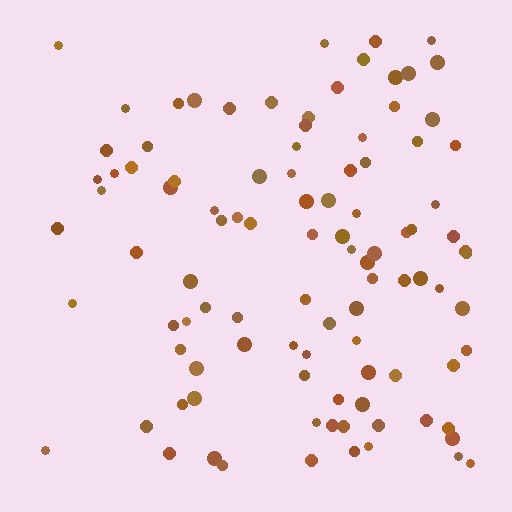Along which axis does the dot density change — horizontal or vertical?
Horizontal.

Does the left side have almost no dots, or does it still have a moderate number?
Still a moderate number, just noticeably fewer than the right.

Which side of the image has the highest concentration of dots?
The right.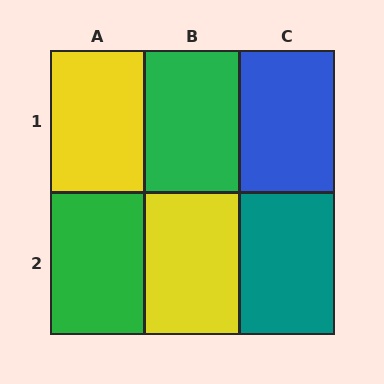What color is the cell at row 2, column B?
Yellow.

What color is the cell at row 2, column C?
Teal.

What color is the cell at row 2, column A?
Green.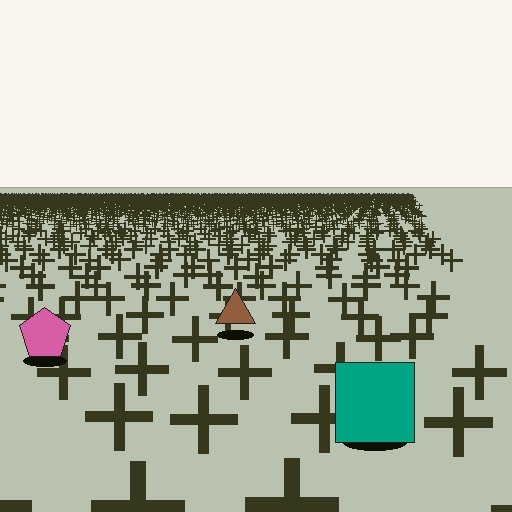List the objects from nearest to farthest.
From nearest to farthest: the teal square, the pink pentagon, the brown triangle.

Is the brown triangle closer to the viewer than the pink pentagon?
No. The pink pentagon is closer — you can tell from the texture gradient: the ground texture is coarser near it.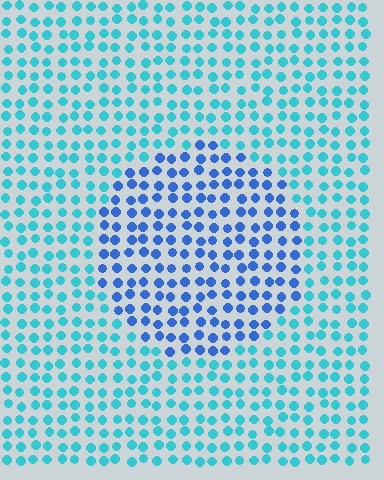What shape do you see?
I see a circle.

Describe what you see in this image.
The image is filled with small cyan elements in a uniform arrangement. A circle-shaped region is visible where the elements are tinted to a slightly different hue, forming a subtle color boundary.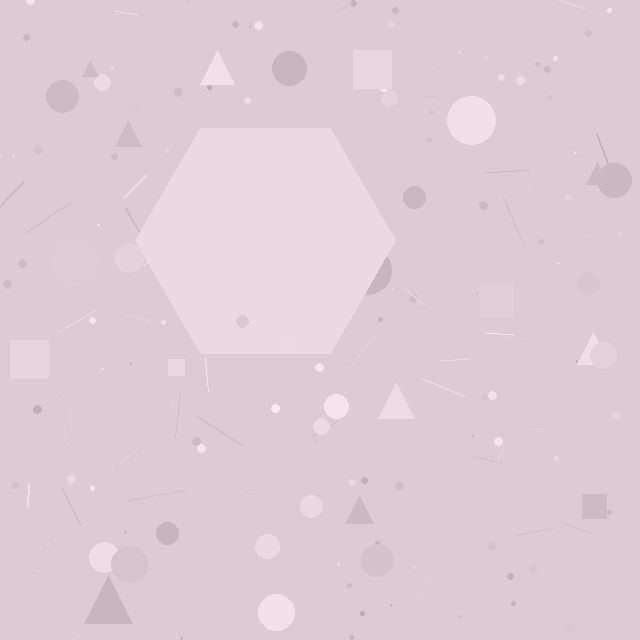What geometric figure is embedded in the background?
A hexagon is embedded in the background.